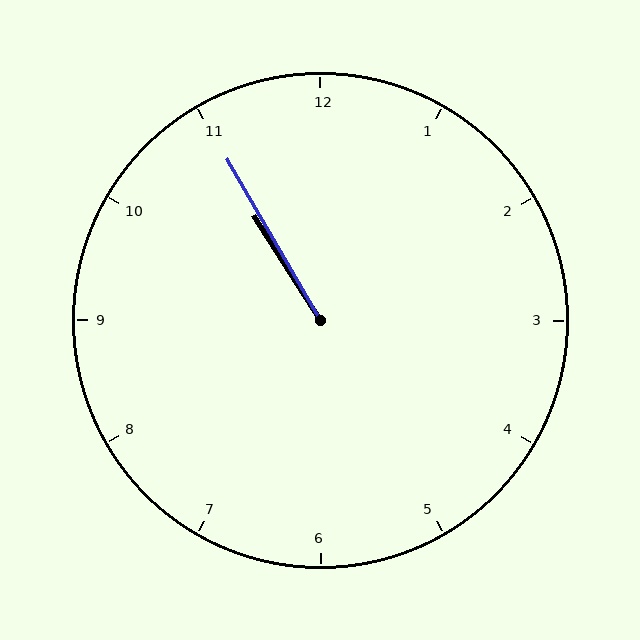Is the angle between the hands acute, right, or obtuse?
It is acute.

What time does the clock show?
10:55.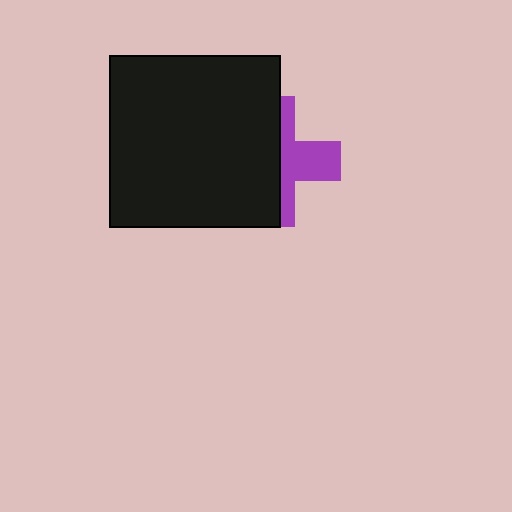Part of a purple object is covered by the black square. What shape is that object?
It is a cross.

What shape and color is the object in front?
The object in front is a black square.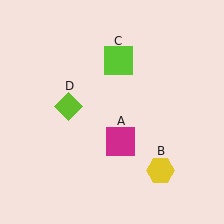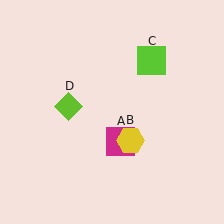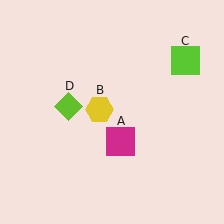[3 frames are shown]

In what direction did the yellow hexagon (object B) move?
The yellow hexagon (object B) moved up and to the left.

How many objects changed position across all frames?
2 objects changed position: yellow hexagon (object B), lime square (object C).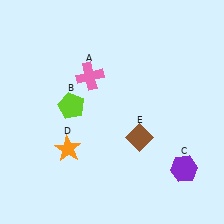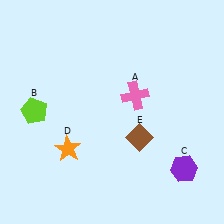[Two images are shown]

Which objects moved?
The objects that moved are: the pink cross (A), the lime pentagon (B).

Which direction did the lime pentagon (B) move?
The lime pentagon (B) moved left.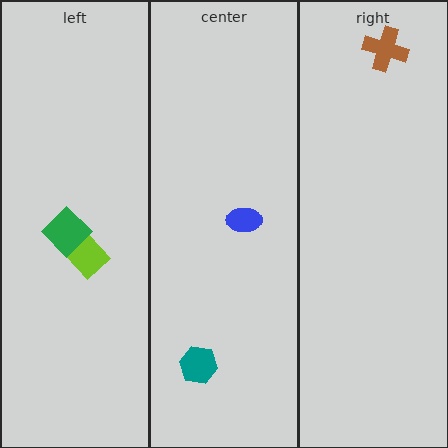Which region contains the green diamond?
The left region.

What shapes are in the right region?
The brown cross.